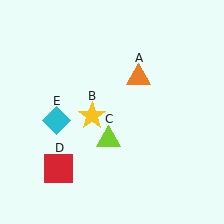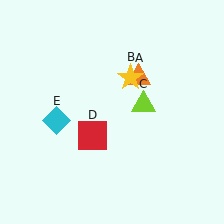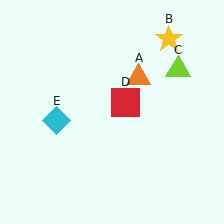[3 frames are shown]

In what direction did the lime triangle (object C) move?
The lime triangle (object C) moved up and to the right.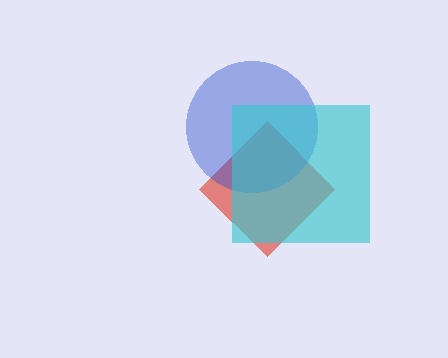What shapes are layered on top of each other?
The layered shapes are: a red diamond, a blue circle, a cyan square.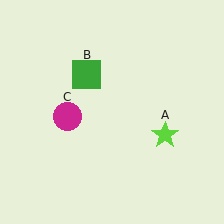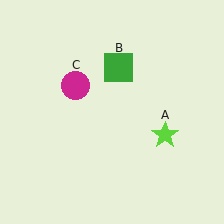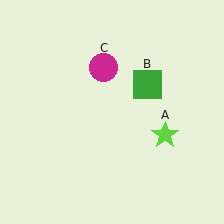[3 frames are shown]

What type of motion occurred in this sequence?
The green square (object B), magenta circle (object C) rotated clockwise around the center of the scene.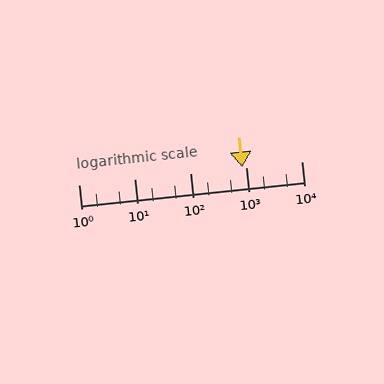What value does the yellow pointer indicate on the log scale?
The pointer indicates approximately 860.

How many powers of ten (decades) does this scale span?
The scale spans 4 decades, from 1 to 10000.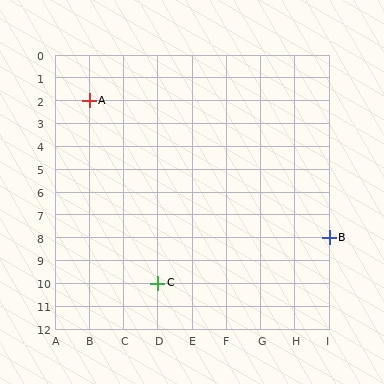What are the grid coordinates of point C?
Point C is at grid coordinates (D, 10).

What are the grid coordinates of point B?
Point B is at grid coordinates (I, 8).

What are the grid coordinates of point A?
Point A is at grid coordinates (B, 2).